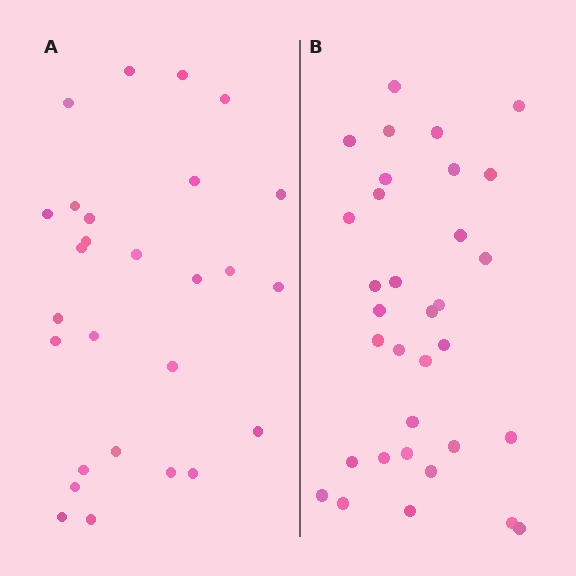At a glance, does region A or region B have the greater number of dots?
Region B (the right region) has more dots.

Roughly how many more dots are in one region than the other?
Region B has about 6 more dots than region A.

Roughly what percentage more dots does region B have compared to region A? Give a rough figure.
About 20% more.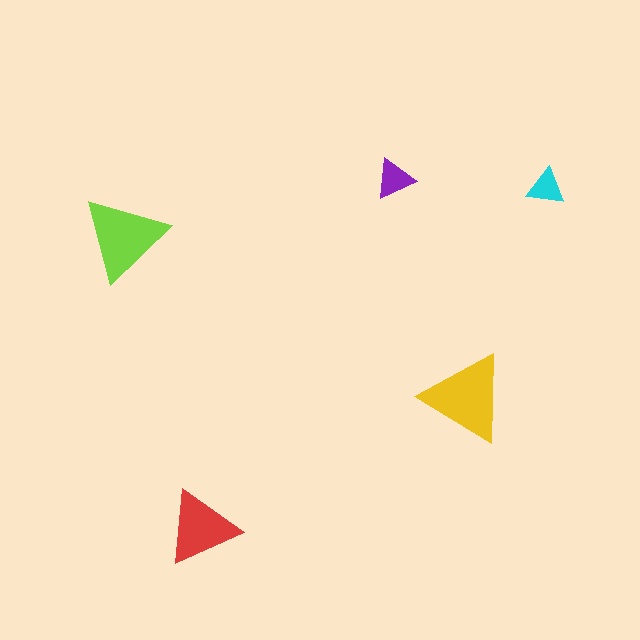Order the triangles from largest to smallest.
the yellow one, the lime one, the red one, the purple one, the cyan one.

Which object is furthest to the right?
The cyan triangle is rightmost.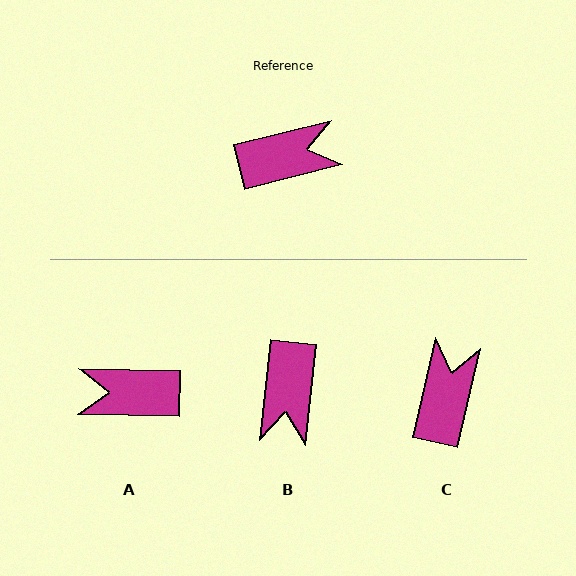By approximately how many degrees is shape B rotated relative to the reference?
Approximately 110 degrees clockwise.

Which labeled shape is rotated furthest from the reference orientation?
A, about 165 degrees away.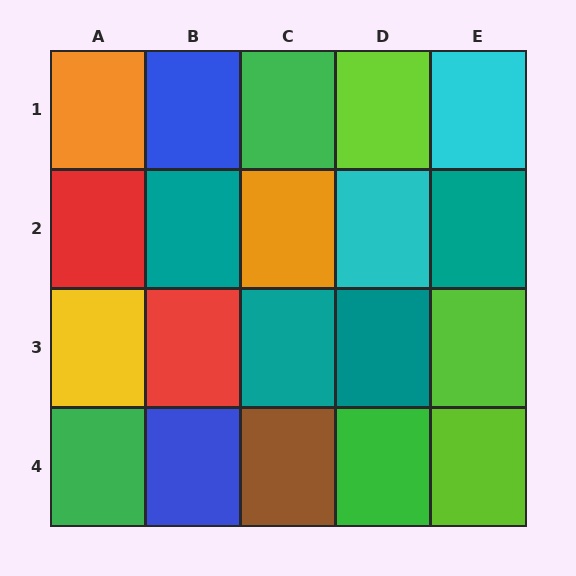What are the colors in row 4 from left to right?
Green, blue, brown, green, lime.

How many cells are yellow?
1 cell is yellow.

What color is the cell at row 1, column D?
Lime.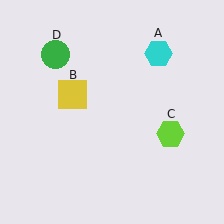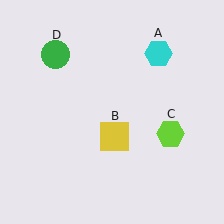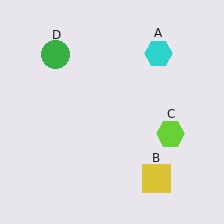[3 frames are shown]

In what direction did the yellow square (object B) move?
The yellow square (object B) moved down and to the right.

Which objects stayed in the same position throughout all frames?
Cyan hexagon (object A) and lime hexagon (object C) and green circle (object D) remained stationary.